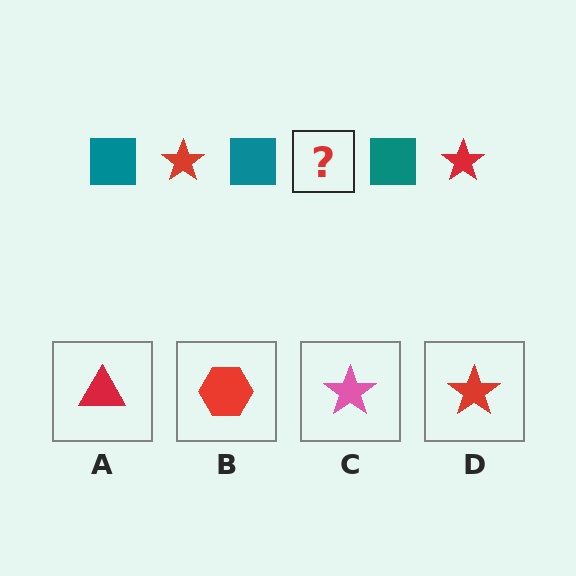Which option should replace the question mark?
Option D.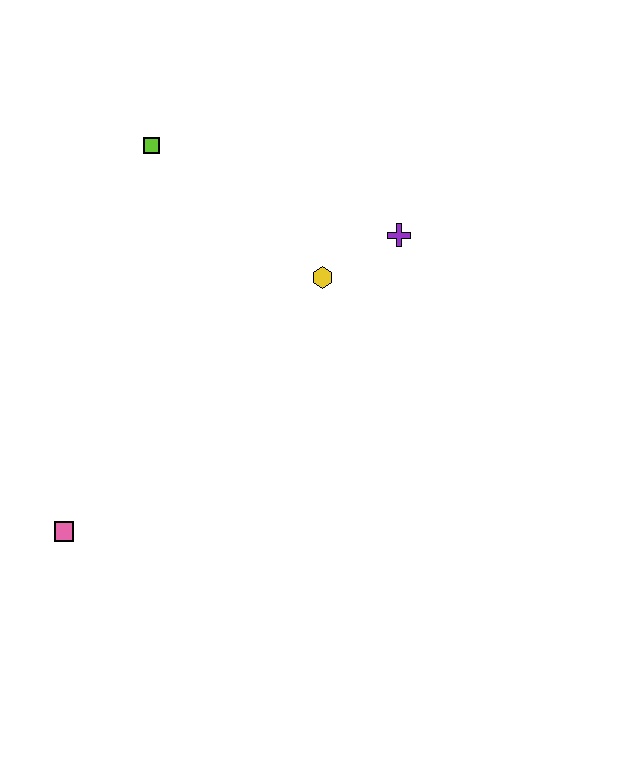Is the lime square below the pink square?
No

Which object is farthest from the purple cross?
The pink square is farthest from the purple cross.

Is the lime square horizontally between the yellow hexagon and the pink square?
Yes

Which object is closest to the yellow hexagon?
The purple cross is closest to the yellow hexagon.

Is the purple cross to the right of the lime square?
Yes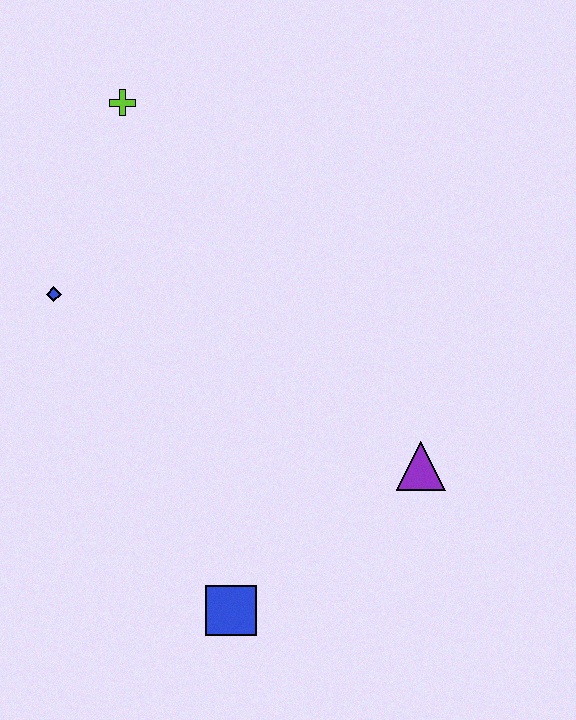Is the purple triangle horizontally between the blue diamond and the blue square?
No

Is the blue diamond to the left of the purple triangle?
Yes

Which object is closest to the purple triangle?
The blue square is closest to the purple triangle.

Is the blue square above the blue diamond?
No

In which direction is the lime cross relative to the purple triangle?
The lime cross is above the purple triangle.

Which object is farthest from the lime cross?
The blue square is farthest from the lime cross.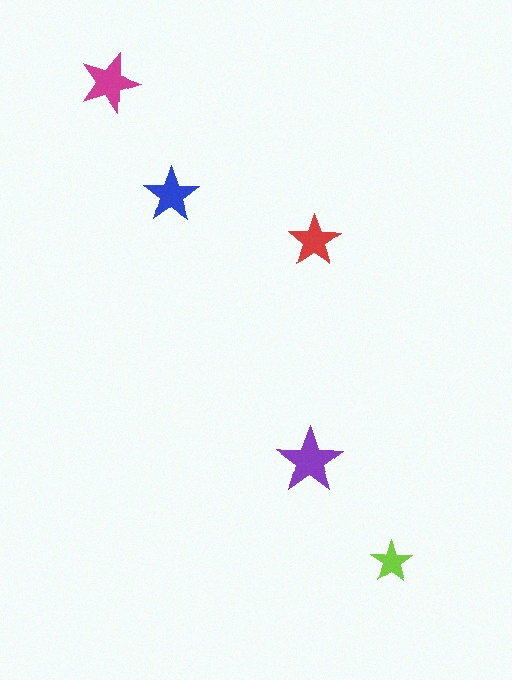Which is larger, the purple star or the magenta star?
The purple one.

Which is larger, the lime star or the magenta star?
The magenta one.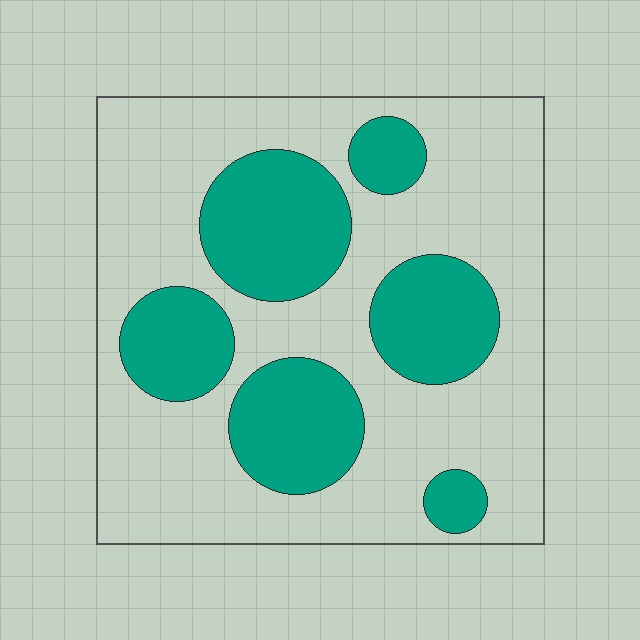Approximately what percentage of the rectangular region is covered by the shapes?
Approximately 30%.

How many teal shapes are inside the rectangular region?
6.